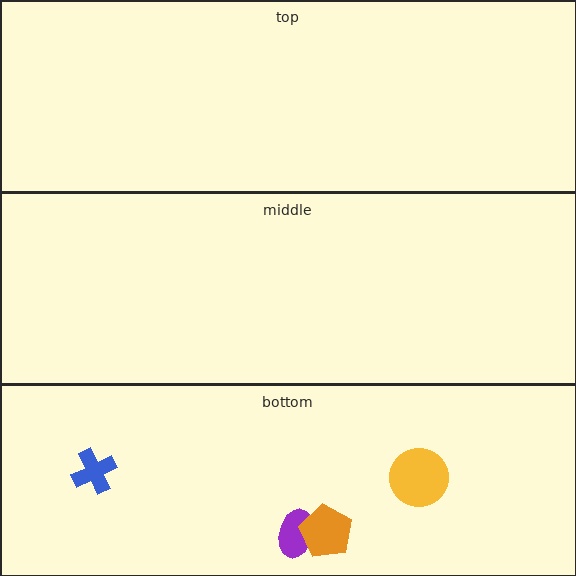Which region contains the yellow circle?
The bottom region.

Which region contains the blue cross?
The bottom region.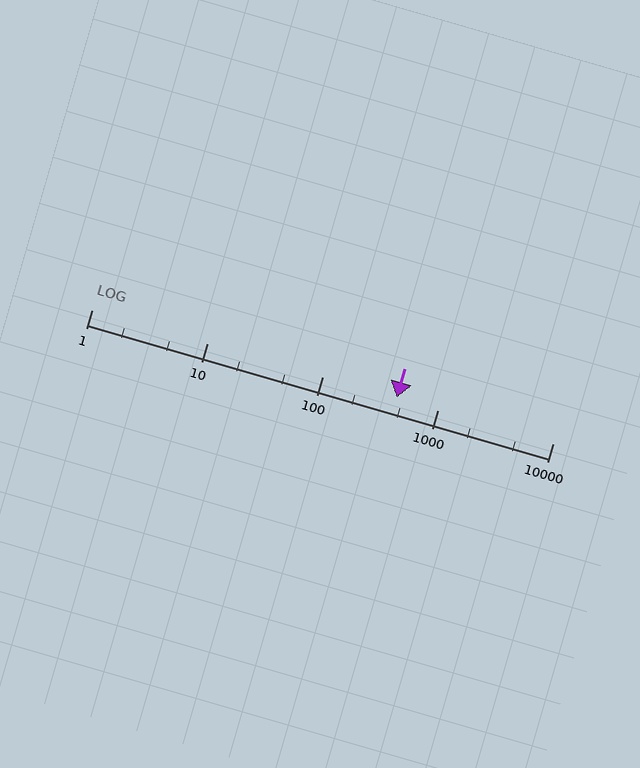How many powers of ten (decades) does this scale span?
The scale spans 4 decades, from 1 to 10000.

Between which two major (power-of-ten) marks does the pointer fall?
The pointer is between 100 and 1000.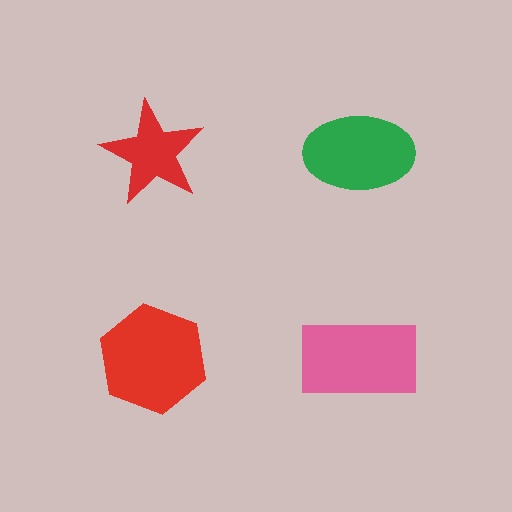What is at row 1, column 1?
A red star.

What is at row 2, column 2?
A pink rectangle.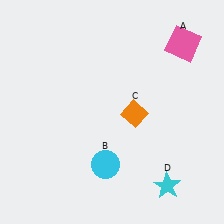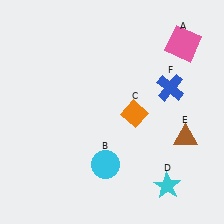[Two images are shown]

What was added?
A brown triangle (E), a blue cross (F) were added in Image 2.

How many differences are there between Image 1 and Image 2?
There are 2 differences between the two images.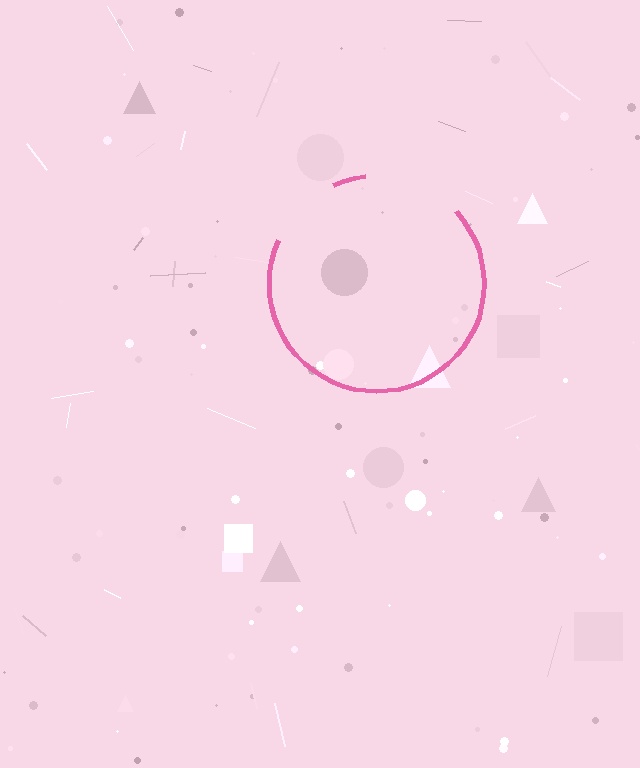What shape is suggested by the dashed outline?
The dashed outline suggests a circle.